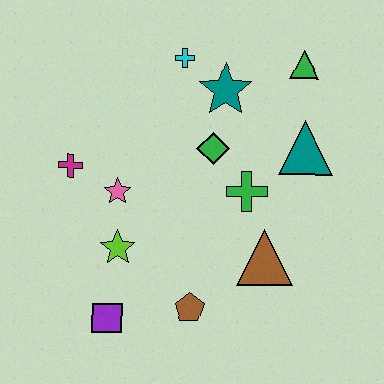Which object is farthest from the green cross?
The purple square is farthest from the green cross.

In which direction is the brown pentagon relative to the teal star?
The brown pentagon is below the teal star.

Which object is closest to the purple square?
The lime star is closest to the purple square.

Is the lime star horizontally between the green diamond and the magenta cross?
Yes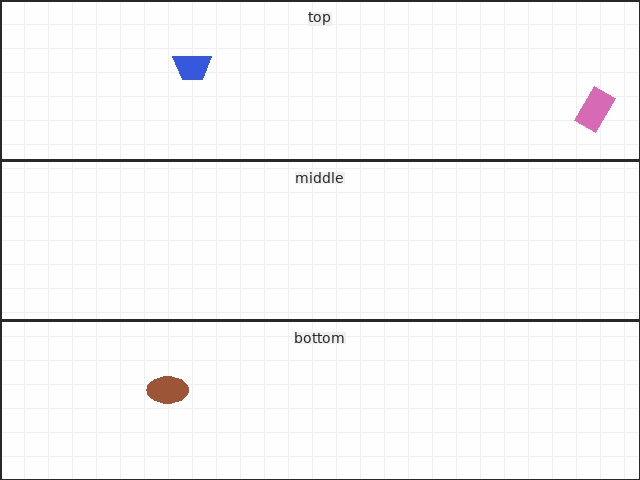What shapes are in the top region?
The blue trapezoid, the pink rectangle.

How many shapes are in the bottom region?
1.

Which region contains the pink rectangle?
The top region.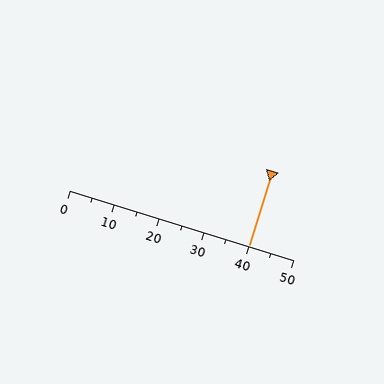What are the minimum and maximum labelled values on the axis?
The axis runs from 0 to 50.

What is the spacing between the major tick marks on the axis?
The major ticks are spaced 10 apart.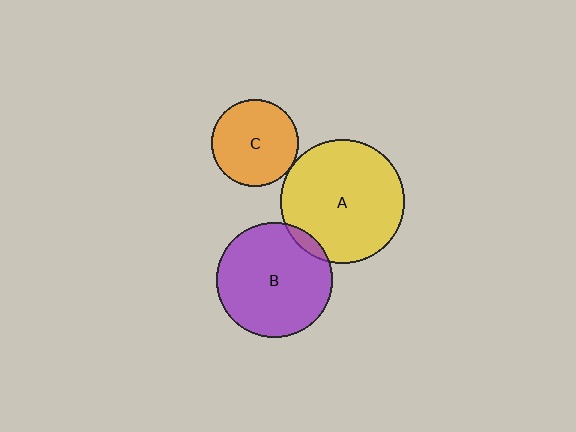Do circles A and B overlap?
Yes.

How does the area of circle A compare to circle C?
Approximately 2.0 times.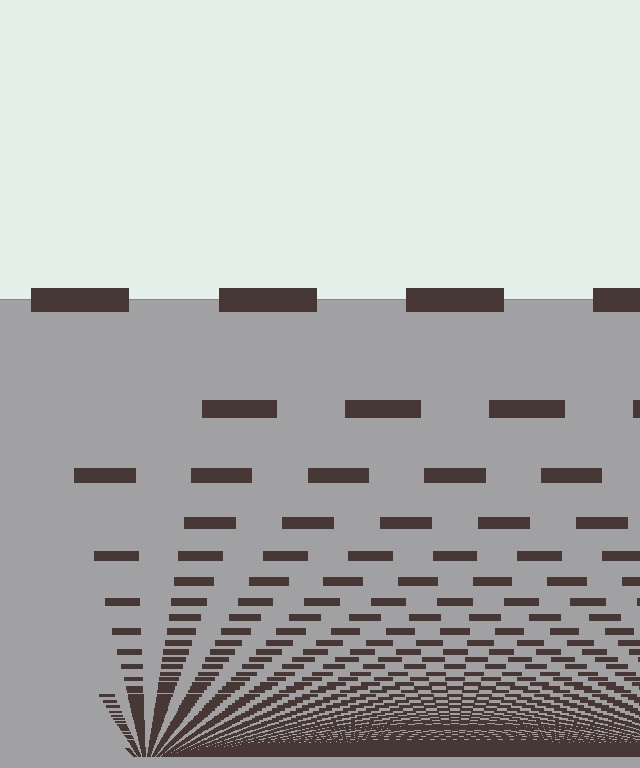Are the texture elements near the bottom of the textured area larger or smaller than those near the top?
Smaller. The gradient is inverted — elements near the bottom are smaller and denser.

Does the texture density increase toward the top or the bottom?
Density increases toward the bottom.